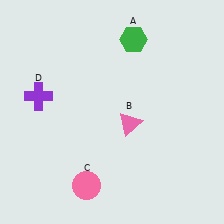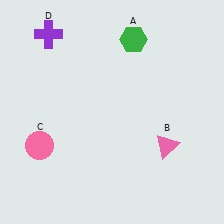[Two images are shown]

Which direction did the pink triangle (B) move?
The pink triangle (B) moved right.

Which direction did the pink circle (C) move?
The pink circle (C) moved left.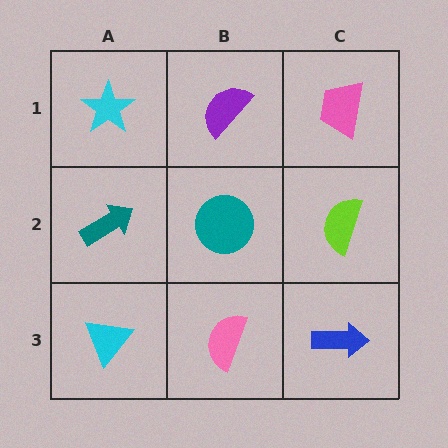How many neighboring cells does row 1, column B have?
3.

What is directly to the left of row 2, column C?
A teal circle.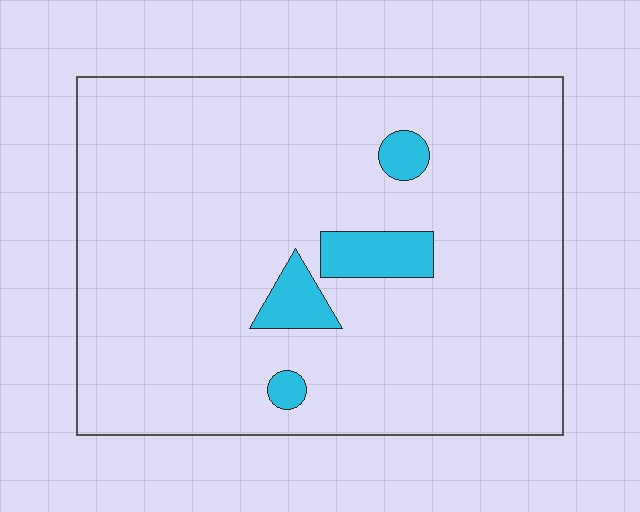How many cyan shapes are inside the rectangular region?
4.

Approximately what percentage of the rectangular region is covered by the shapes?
Approximately 5%.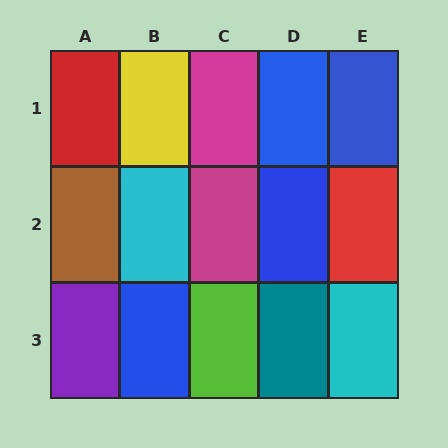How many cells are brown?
1 cell is brown.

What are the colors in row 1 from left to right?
Red, yellow, magenta, blue, blue.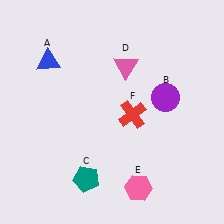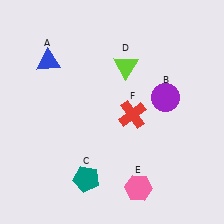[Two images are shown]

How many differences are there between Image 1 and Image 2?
There is 1 difference between the two images.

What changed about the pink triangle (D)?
In Image 1, D is pink. In Image 2, it changed to lime.